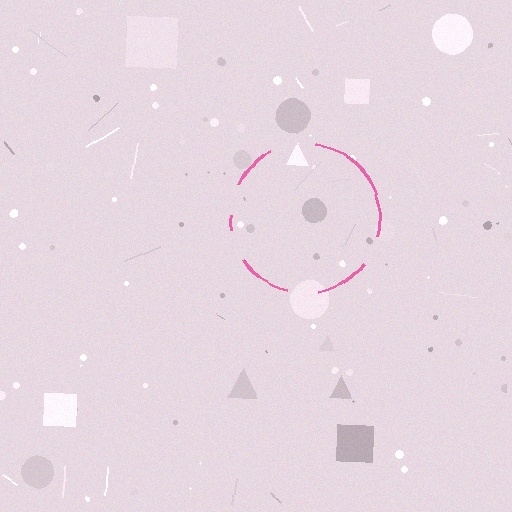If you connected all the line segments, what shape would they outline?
They would outline a circle.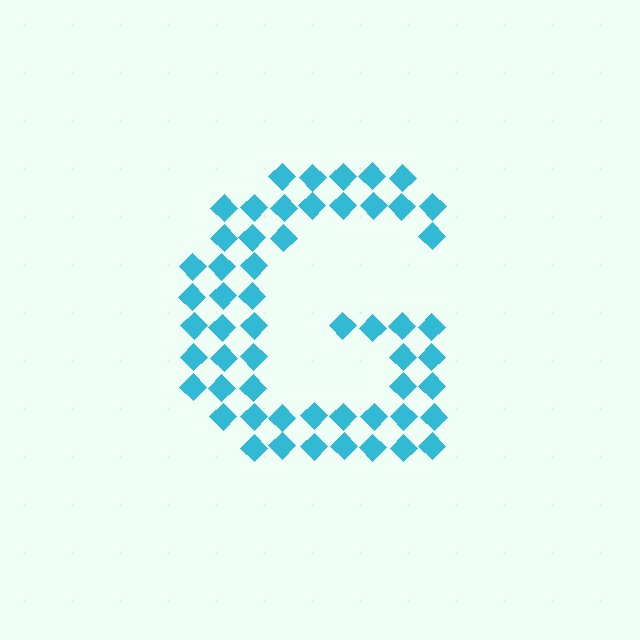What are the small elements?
The small elements are diamonds.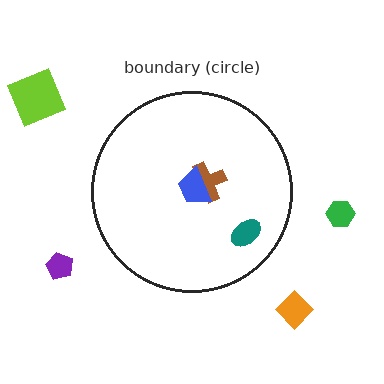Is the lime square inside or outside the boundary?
Outside.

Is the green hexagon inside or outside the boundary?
Outside.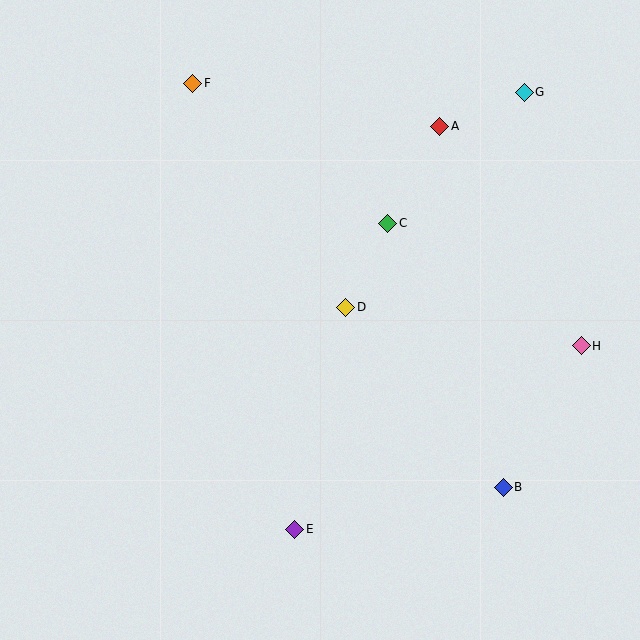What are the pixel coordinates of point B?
Point B is at (503, 487).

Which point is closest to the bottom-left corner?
Point E is closest to the bottom-left corner.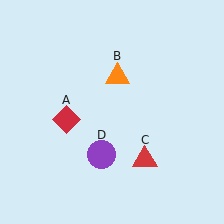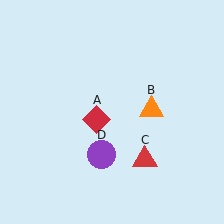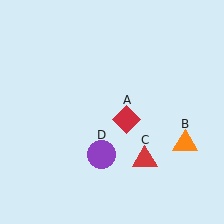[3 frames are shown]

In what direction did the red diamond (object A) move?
The red diamond (object A) moved right.